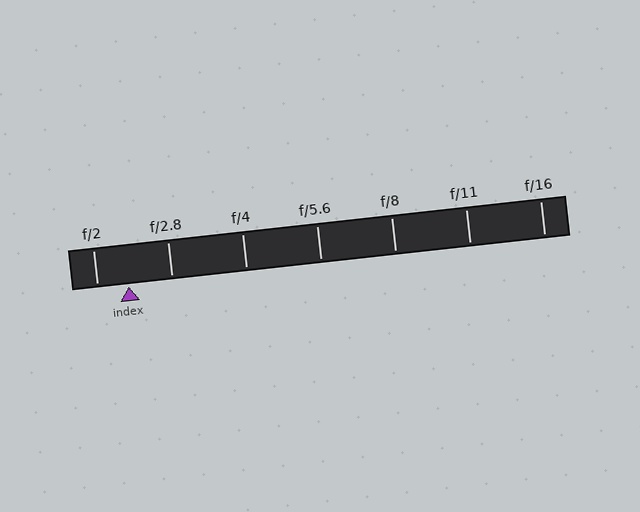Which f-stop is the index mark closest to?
The index mark is closest to f/2.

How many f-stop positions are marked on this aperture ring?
There are 7 f-stop positions marked.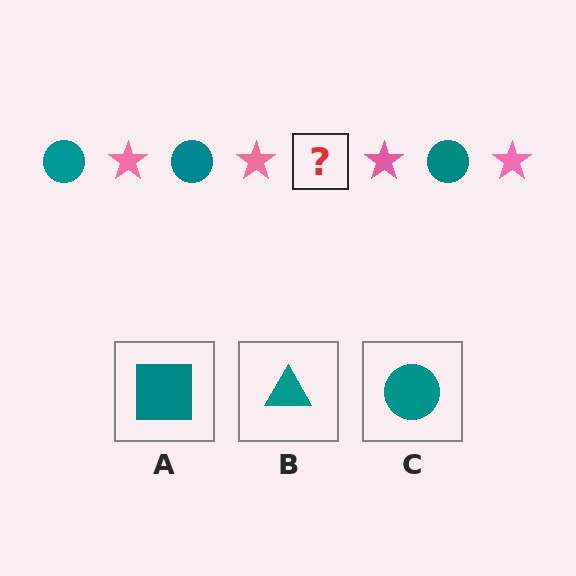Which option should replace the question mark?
Option C.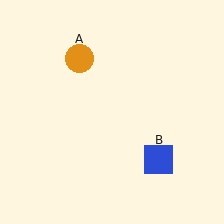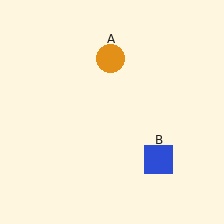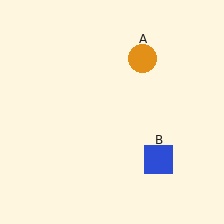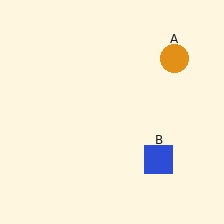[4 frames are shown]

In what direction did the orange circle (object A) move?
The orange circle (object A) moved right.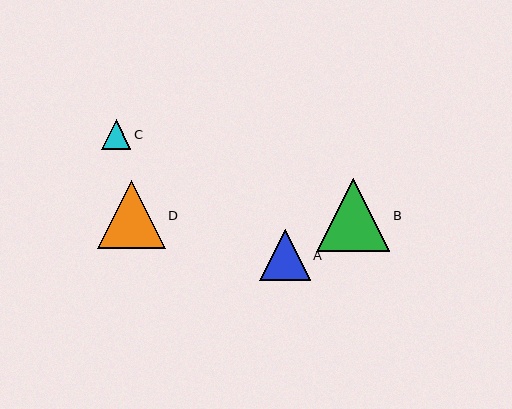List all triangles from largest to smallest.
From largest to smallest: B, D, A, C.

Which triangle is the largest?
Triangle B is the largest with a size of approximately 73 pixels.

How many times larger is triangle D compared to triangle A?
Triangle D is approximately 1.3 times the size of triangle A.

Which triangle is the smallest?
Triangle C is the smallest with a size of approximately 29 pixels.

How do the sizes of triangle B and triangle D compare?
Triangle B and triangle D are approximately the same size.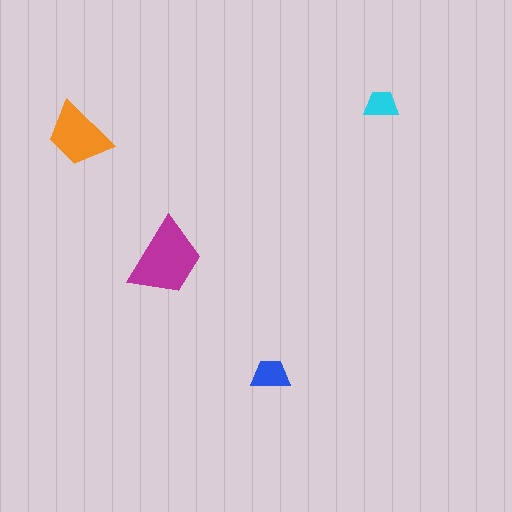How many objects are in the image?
There are 4 objects in the image.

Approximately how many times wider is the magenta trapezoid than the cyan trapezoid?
About 2.5 times wider.